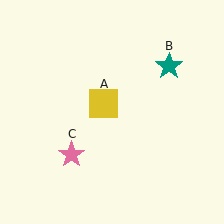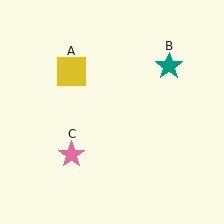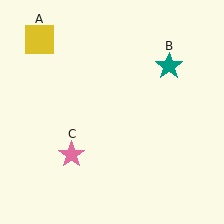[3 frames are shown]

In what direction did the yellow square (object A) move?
The yellow square (object A) moved up and to the left.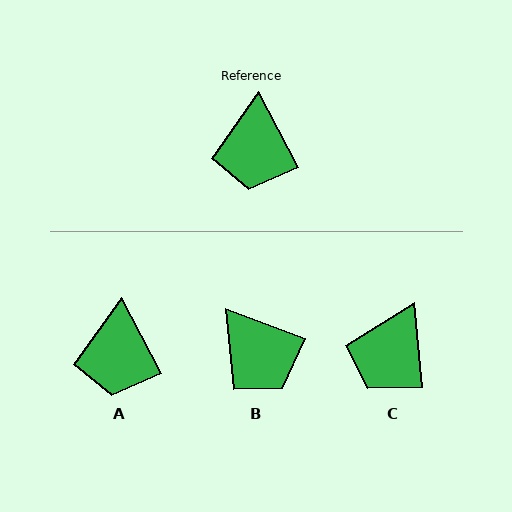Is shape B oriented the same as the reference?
No, it is off by about 41 degrees.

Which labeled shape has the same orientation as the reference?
A.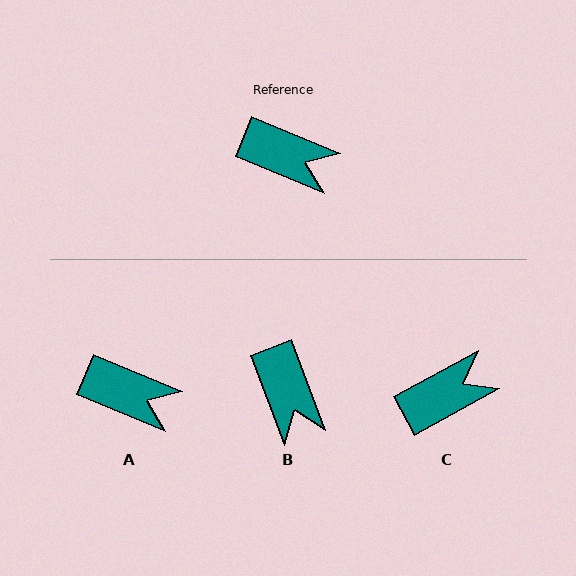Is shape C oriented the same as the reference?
No, it is off by about 51 degrees.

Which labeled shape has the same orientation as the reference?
A.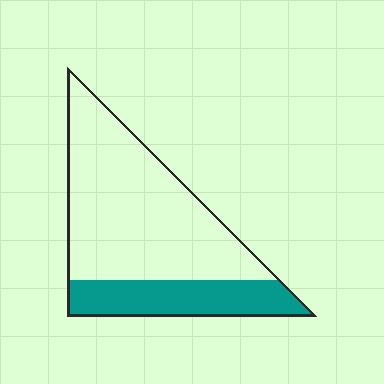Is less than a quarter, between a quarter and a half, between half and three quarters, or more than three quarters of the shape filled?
Between a quarter and a half.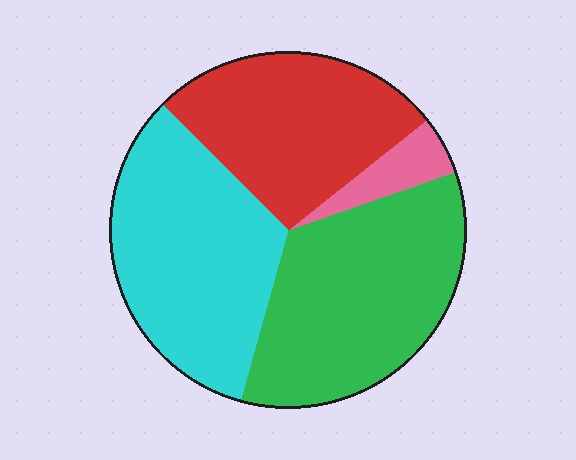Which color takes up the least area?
Pink, at roughly 5%.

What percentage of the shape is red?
Red covers around 25% of the shape.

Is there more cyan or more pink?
Cyan.